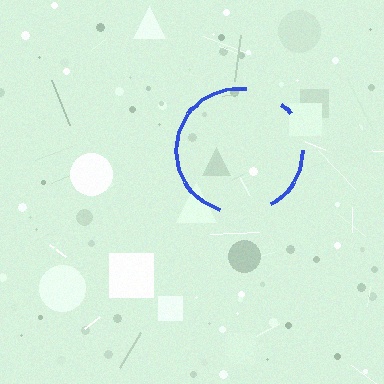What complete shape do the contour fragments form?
The contour fragments form a circle.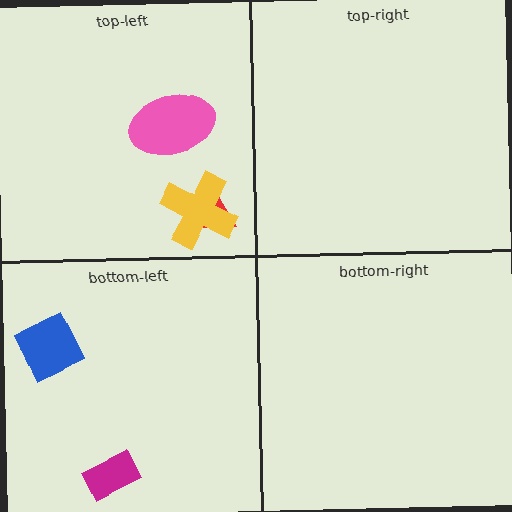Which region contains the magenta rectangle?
The bottom-left region.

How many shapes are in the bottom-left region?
2.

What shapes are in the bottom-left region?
The blue diamond, the magenta rectangle.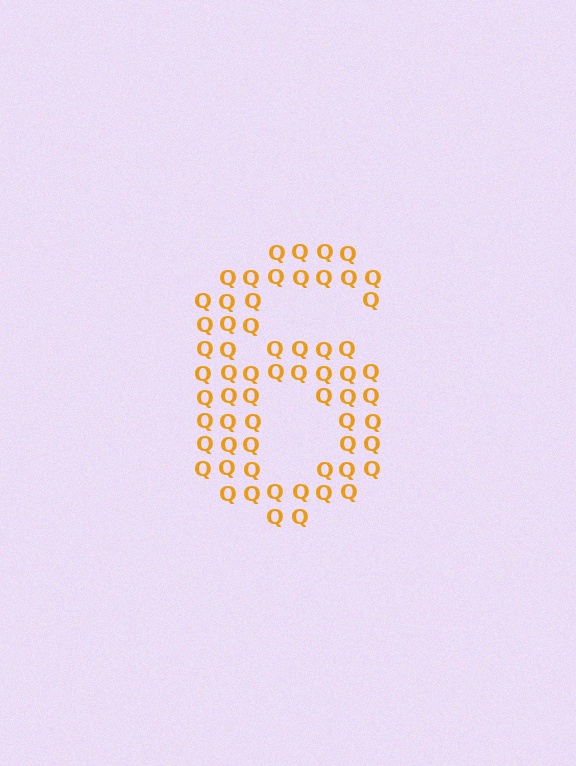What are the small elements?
The small elements are letter Q's.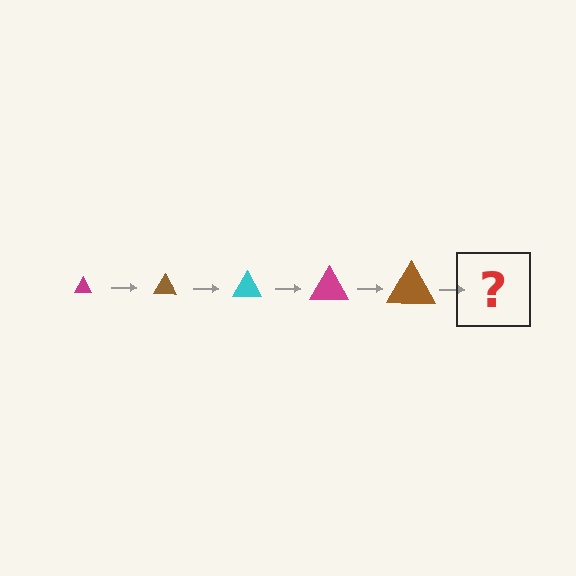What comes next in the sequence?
The next element should be a cyan triangle, larger than the previous one.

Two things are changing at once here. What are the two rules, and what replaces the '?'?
The two rules are that the triangle grows larger each step and the color cycles through magenta, brown, and cyan. The '?' should be a cyan triangle, larger than the previous one.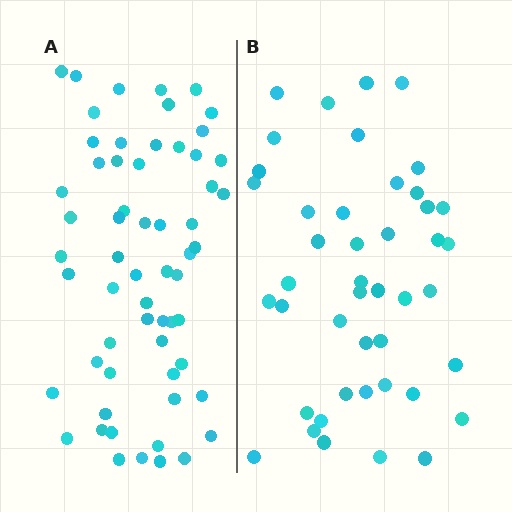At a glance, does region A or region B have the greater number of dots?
Region A (the left region) has more dots.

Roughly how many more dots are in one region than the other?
Region A has approximately 15 more dots than region B.